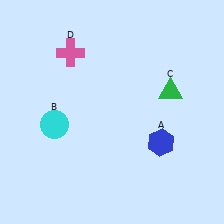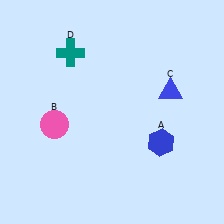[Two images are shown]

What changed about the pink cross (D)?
In Image 1, D is pink. In Image 2, it changed to teal.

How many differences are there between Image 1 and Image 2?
There are 3 differences between the two images.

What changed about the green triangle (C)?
In Image 1, C is green. In Image 2, it changed to blue.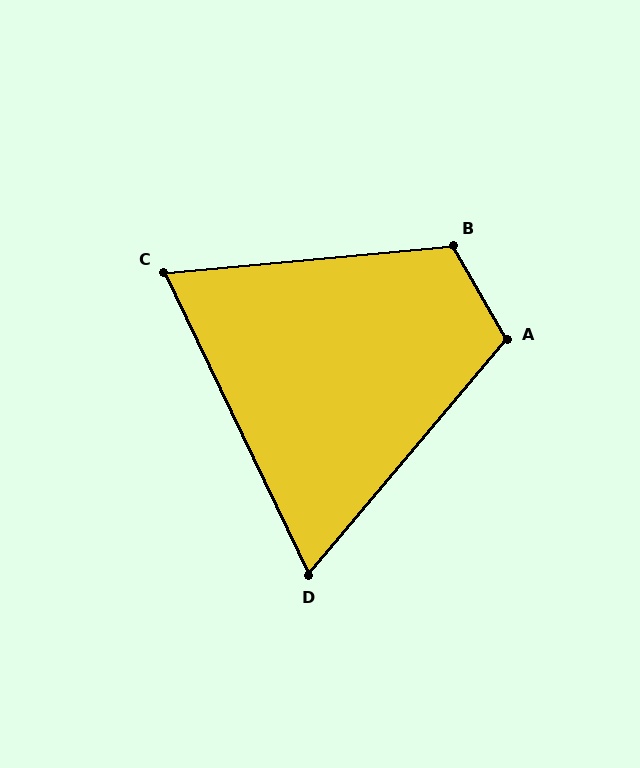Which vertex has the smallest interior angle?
D, at approximately 66 degrees.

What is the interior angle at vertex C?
Approximately 70 degrees (acute).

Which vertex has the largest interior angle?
B, at approximately 114 degrees.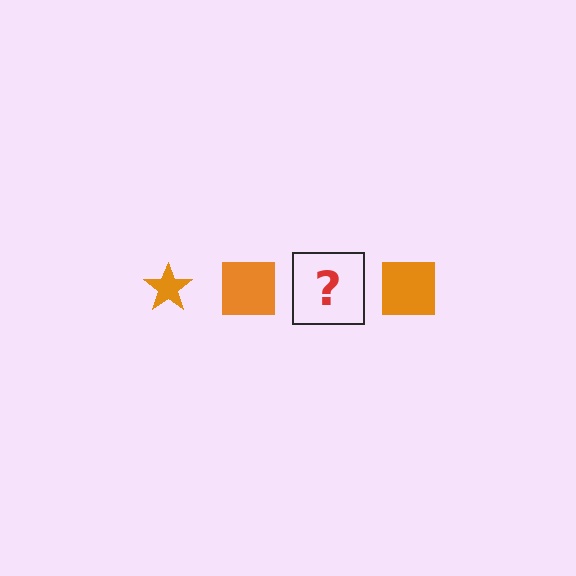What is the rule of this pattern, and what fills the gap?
The rule is that the pattern cycles through star, square shapes in orange. The gap should be filled with an orange star.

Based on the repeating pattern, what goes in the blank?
The blank should be an orange star.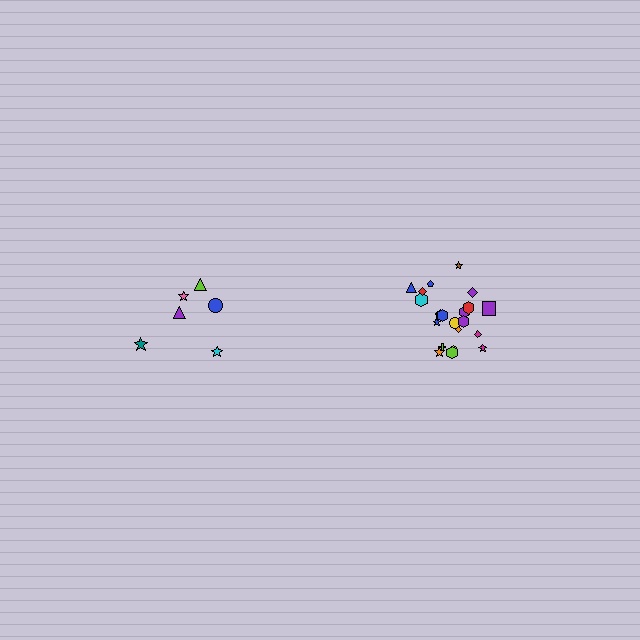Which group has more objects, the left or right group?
The right group.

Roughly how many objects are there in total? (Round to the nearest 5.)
Roughly 30 objects in total.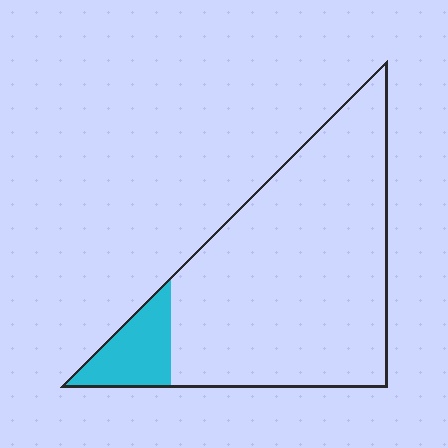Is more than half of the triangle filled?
No.